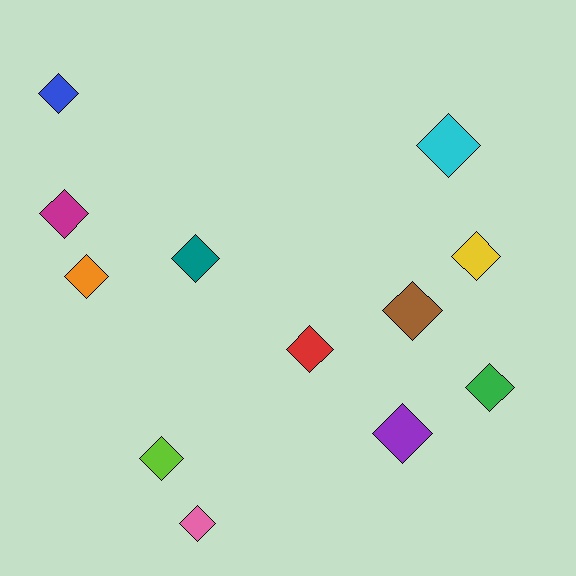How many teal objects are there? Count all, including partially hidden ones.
There is 1 teal object.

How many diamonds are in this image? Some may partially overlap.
There are 12 diamonds.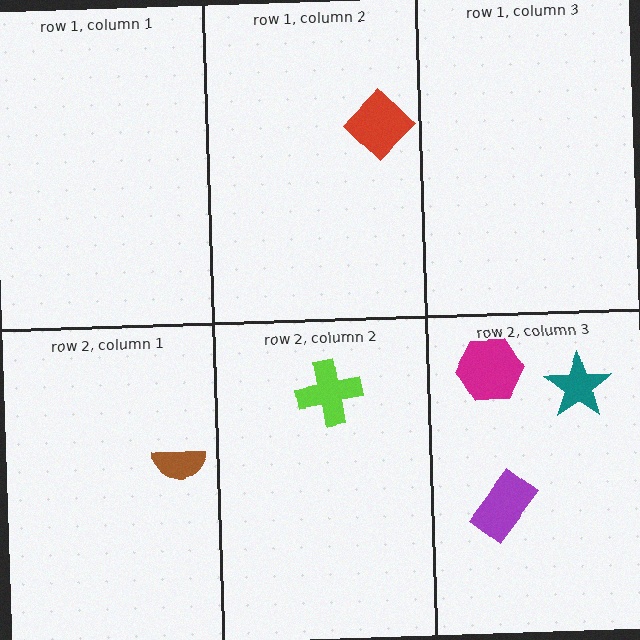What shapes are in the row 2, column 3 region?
The magenta hexagon, the teal star, the purple rectangle.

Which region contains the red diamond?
The row 1, column 2 region.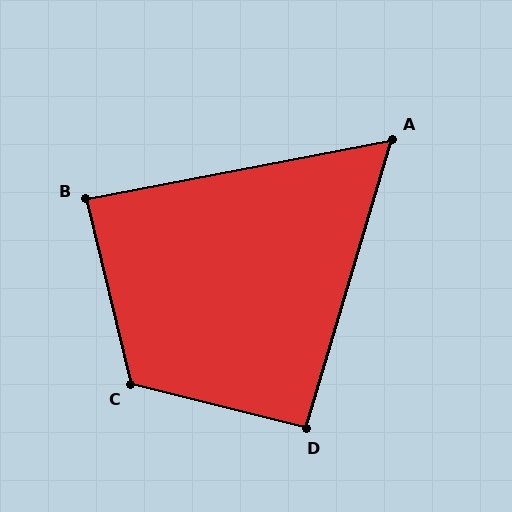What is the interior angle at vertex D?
Approximately 92 degrees (approximately right).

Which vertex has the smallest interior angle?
A, at approximately 63 degrees.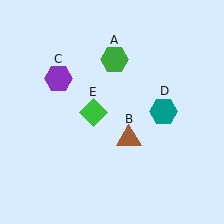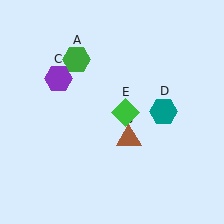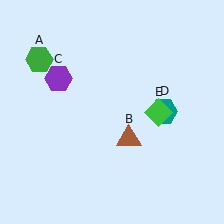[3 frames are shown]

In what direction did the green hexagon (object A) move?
The green hexagon (object A) moved left.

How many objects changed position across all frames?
2 objects changed position: green hexagon (object A), green diamond (object E).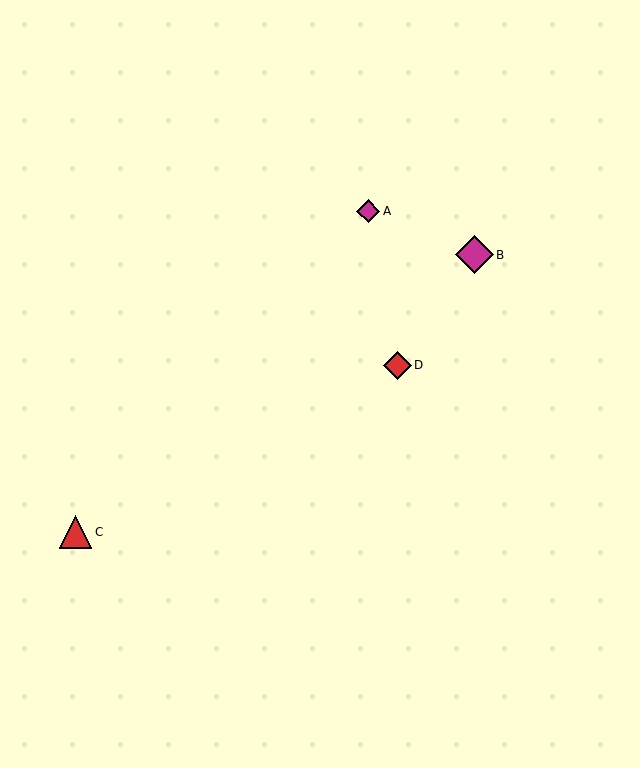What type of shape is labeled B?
Shape B is a magenta diamond.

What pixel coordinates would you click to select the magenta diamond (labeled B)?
Click at (474, 255) to select the magenta diamond B.